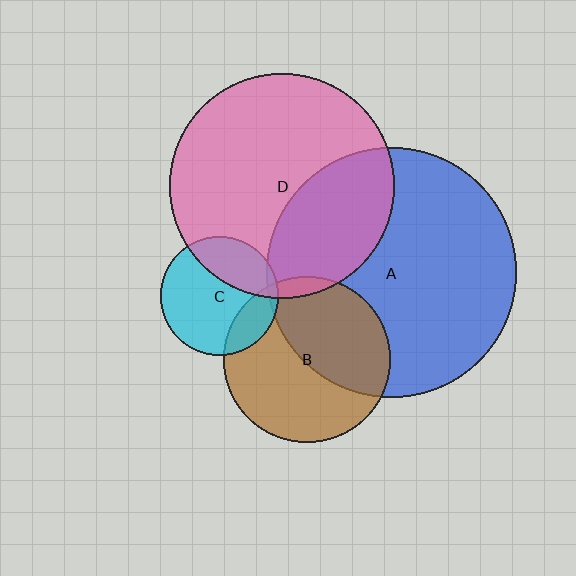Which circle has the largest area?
Circle A (blue).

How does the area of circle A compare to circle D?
Approximately 1.2 times.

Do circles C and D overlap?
Yes.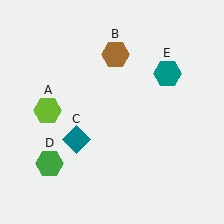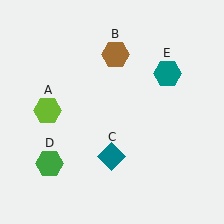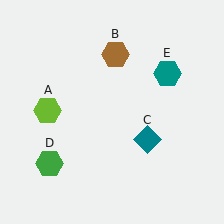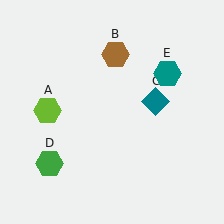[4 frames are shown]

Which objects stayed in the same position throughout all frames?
Lime hexagon (object A) and brown hexagon (object B) and green hexagon (object D) and teal hexagon (object E) remained stationary.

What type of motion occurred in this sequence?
The teal diamond (object C) rotated counterclockwise around the center of the scene.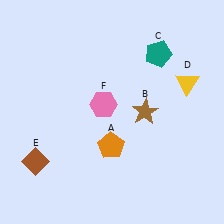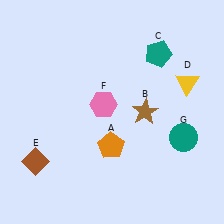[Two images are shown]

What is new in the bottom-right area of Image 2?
A teal circle (G) was added in the bottom-right area of Image 2.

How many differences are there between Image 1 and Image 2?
There is 1 difference between the two images.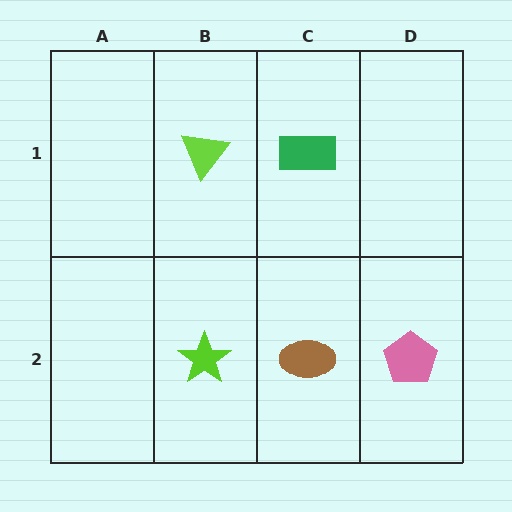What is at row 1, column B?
A lime triangle.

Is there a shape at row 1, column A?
No, that cell is empty.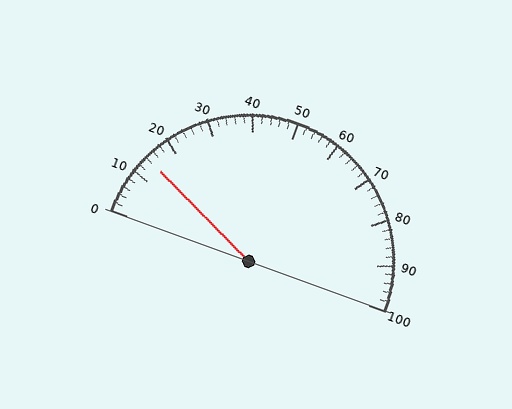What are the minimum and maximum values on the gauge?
The gauge ranges from 0 to 100.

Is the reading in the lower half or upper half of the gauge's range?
The reading is in the lower half of the range (0 to 100).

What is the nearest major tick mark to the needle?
The nearest major tick mark is 10.